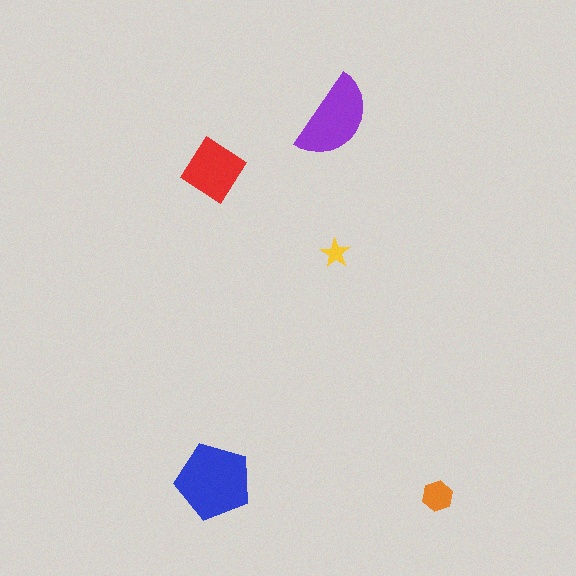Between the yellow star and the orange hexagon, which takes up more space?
The orange hexagon.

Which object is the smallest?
The yellow star.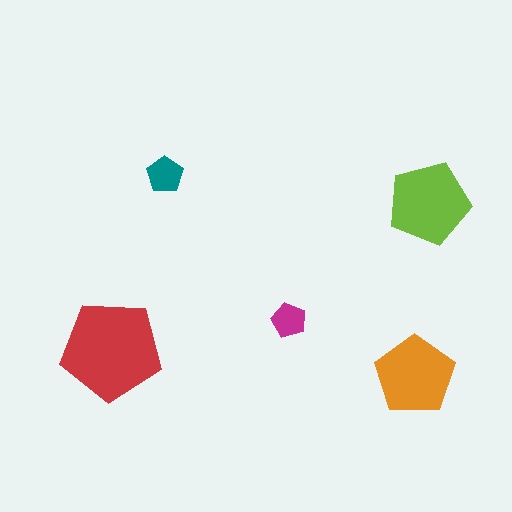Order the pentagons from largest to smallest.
the red one, the lime one, the orange one, the teal one, the magenta one.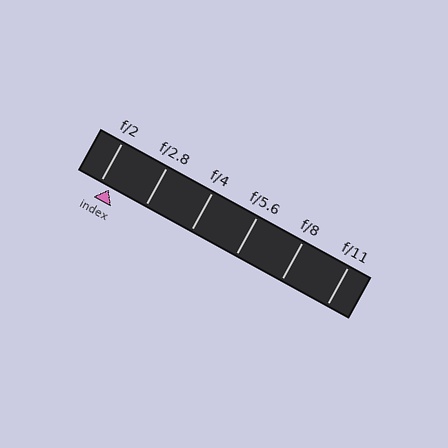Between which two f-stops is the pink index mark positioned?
The index mark is between f/2 and f/2.8.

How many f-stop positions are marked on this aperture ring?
There are 6 f-stop positions marked.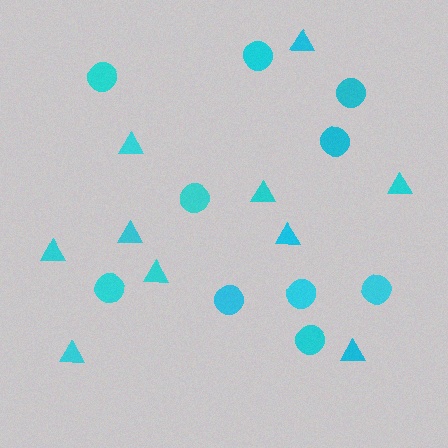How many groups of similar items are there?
There are 2 groups: one group of triangles (10) and one group of circles (10).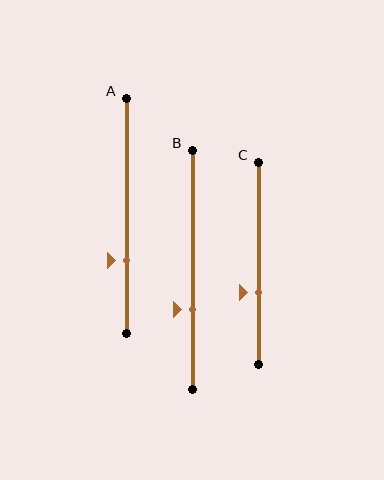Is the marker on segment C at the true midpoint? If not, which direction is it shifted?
No, the marker on segment C is shifted downward by about 14% of the segment length.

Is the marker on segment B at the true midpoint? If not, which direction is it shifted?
No, the marker on segment B is shifted downward by about 17% of the segment length.